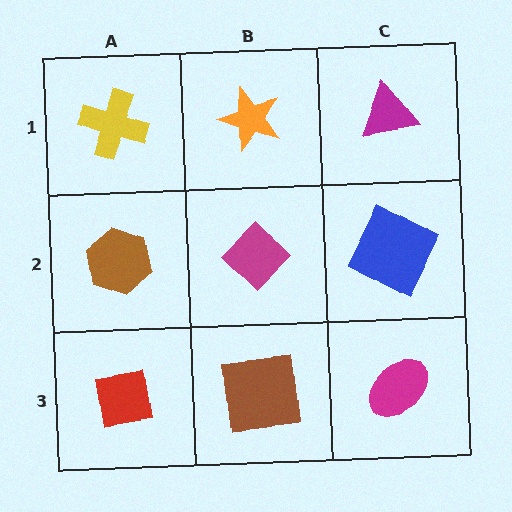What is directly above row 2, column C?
A magenta triangle.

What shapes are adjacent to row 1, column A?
A brown hexagon (row 2, column A), an orange star (row 1, column B).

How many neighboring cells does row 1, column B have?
3.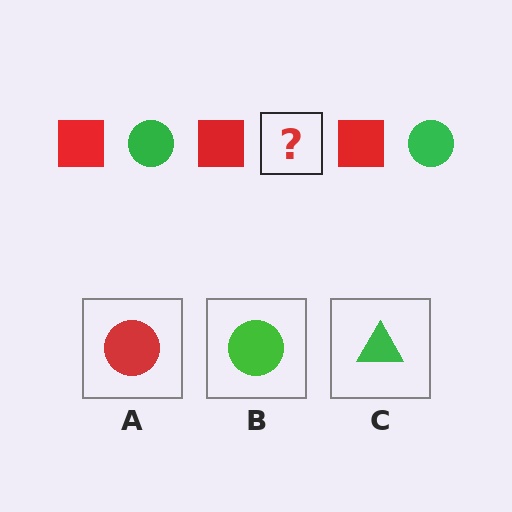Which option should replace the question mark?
Option B.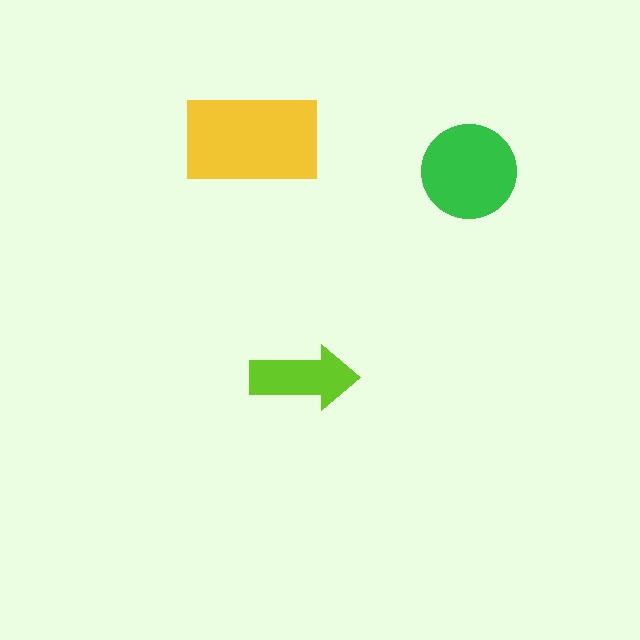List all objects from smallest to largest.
The lime arrow, the green circle, the yellow rectangle.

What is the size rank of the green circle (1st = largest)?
2nd.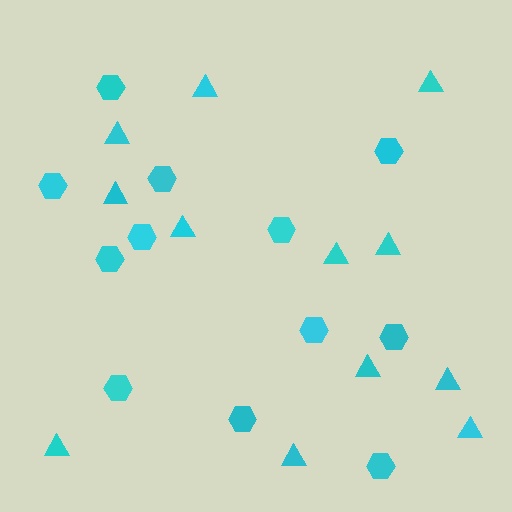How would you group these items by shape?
There are 2 groups: one group of triangles (12) and one group of hexagons (12).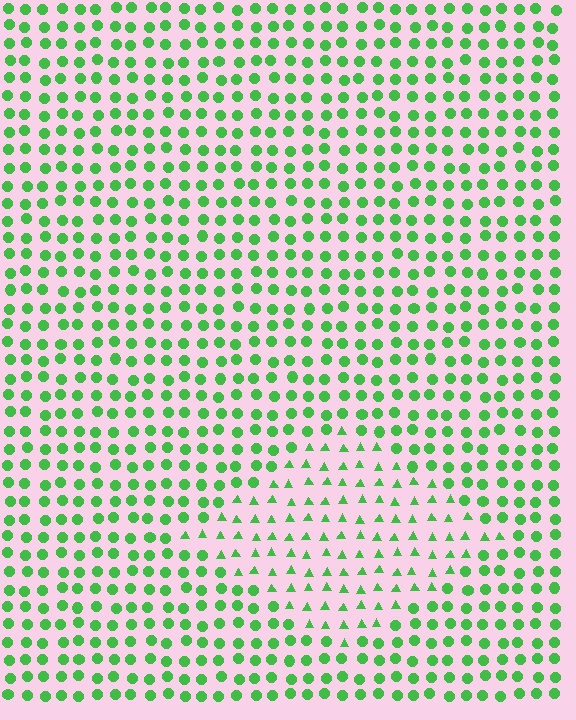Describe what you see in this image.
The image is filled with small green elements arranged in a uniform grid. A diamond-shaped region contains triangles, while the surrounding area contains circles. The boundary is defined purely by the change in element shape.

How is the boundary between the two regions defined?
The boundary is defined by a change in element shape: triangles inside vs. circles outside. All elements share the same color and spacing.